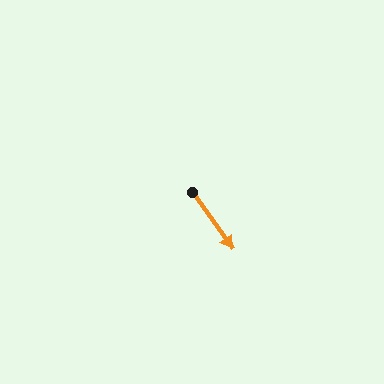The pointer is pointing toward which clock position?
Roughly 5 o'clock.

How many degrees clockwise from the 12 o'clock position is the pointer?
Approximately 144 degrees.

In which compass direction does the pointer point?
Southeast.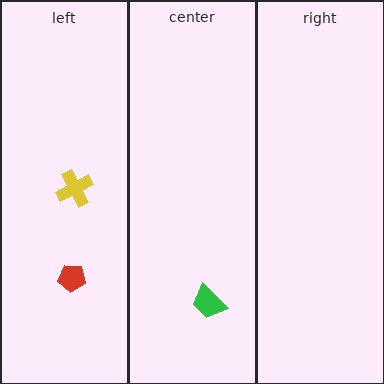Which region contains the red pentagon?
The left region.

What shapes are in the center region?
The green trapezoid.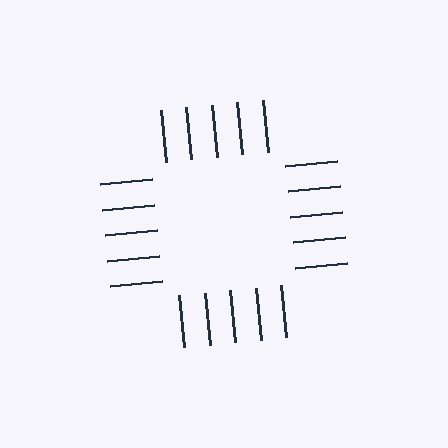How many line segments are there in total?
20 — 5 along each of the 4 edges.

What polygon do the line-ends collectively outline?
An illusory square — the line segments terminate on its edges but no continuous stroke is drawn.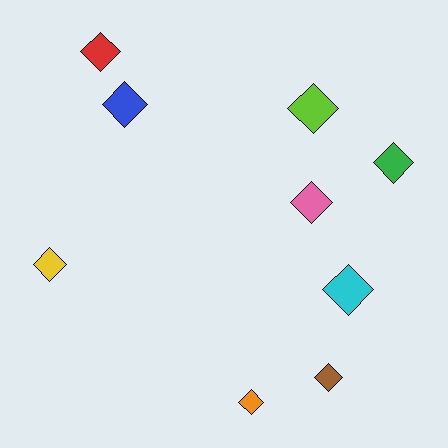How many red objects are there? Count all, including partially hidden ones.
There is 1 red object.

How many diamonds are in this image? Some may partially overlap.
There are 9 diamonds.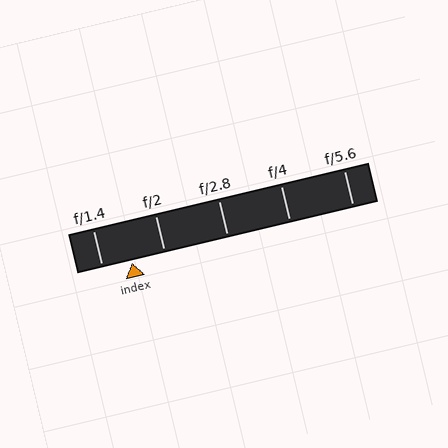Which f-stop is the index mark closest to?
The index mark is closest to f/1.4.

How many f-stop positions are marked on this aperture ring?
There are 5 f-stop positions marked.